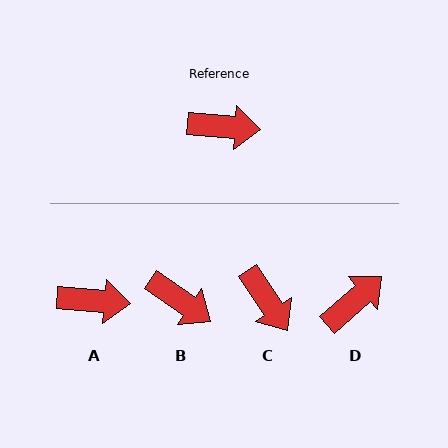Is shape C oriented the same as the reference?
No, it is off by about 52 degrees.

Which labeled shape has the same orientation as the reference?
A.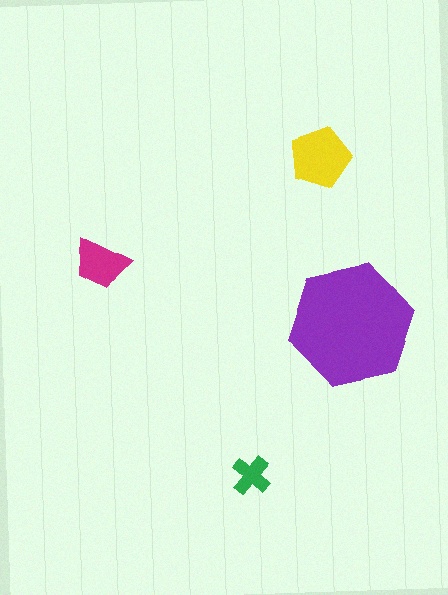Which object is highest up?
The yellow pentagon is topmost.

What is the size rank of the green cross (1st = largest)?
4th.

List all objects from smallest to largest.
The green cross, the magenta trapezoid, the yellow pentagon, the purple hexagon.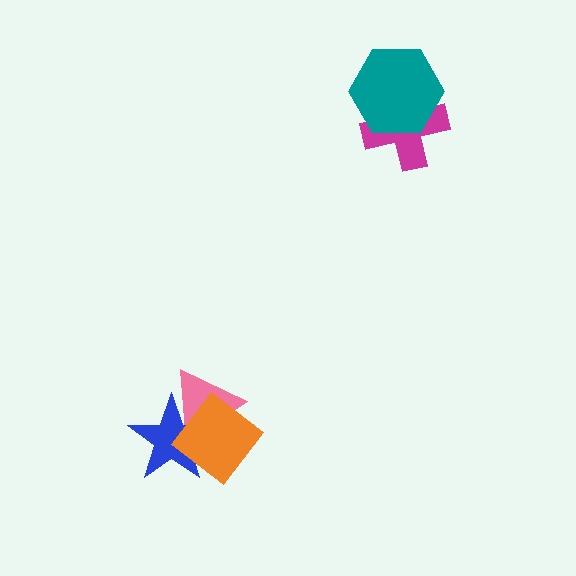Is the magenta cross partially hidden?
Yes, it is partially covered by another shape.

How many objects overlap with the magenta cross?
1 object overlaps with the magenta cross.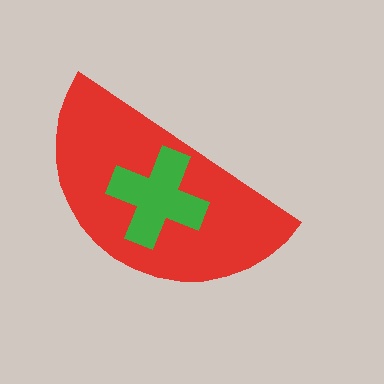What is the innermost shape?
The green cross.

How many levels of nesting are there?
2.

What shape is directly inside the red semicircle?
The green cross.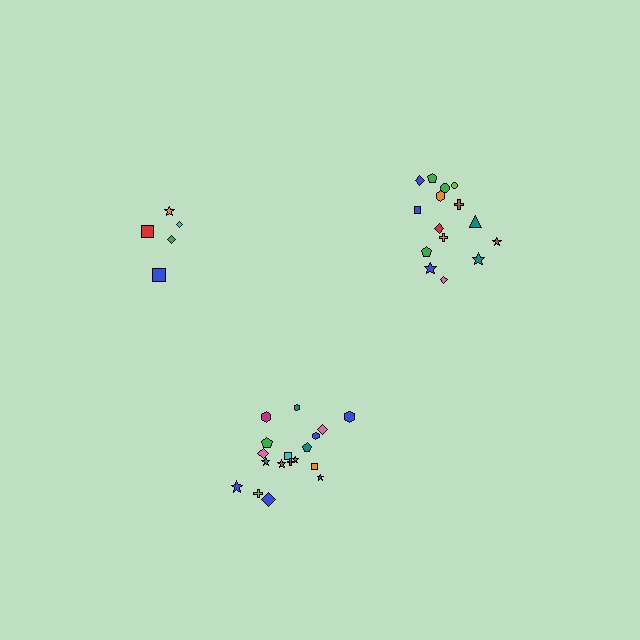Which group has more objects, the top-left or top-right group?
The top-right group.